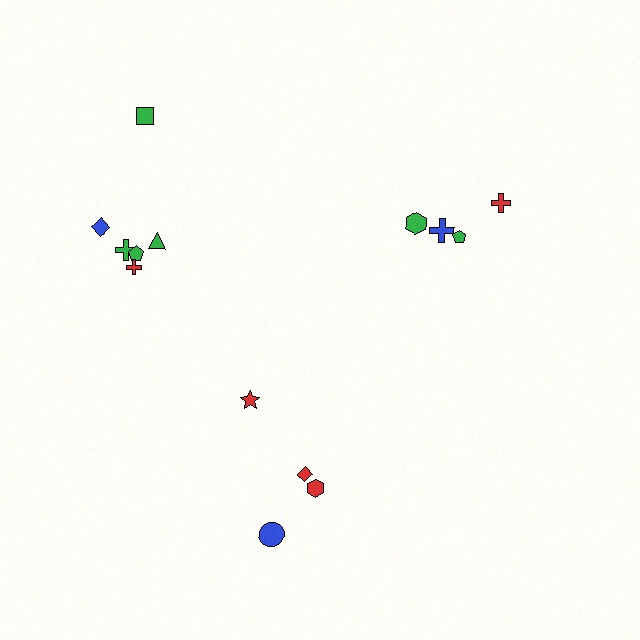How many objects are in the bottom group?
There are 4 objects.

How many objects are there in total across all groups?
There are 14 objects.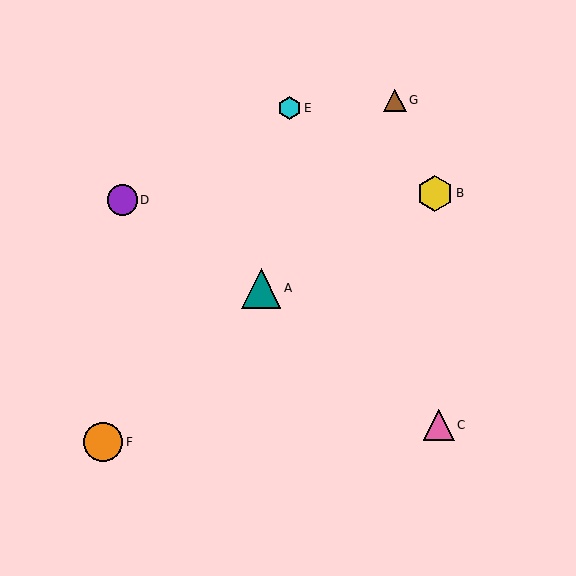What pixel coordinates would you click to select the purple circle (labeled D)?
Click at (122, 200) to select the purple circle D.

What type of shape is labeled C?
Shape C is a pink triangle.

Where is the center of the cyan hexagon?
The center of the cyan hexagon is at (290, 108).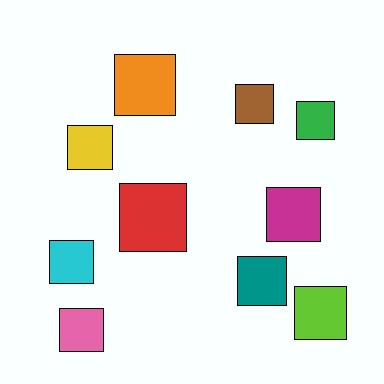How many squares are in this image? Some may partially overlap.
There are 10 squares.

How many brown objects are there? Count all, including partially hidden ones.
There is 1 brown object.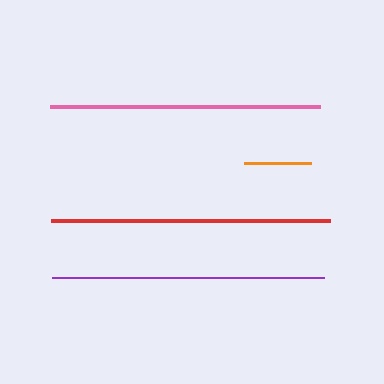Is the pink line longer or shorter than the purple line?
The purple line is longer than the pink line.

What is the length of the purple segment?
The purple segment is approximately 271 pixels long.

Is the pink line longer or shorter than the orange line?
The pink line is longer than the orange line.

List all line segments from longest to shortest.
From longest to shortest: red, purple, pink, orange.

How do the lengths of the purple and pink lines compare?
The purple and pink lines are approximately the same length.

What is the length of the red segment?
The red segment is approximately 280 pixels long.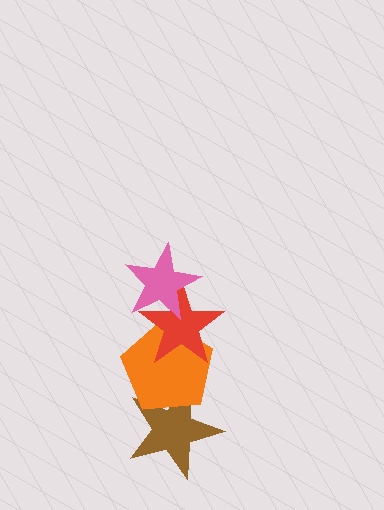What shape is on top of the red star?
The pink star is on top of the red star.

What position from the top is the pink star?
The pink star is 1st from the top.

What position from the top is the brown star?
The brown star is 4th from the top.